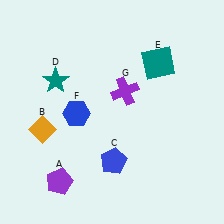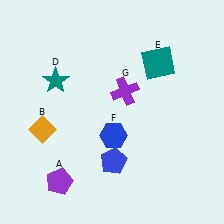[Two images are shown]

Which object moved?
The blue hexagon (F) moved right.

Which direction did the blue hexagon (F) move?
The blue hexagon (F) moved right.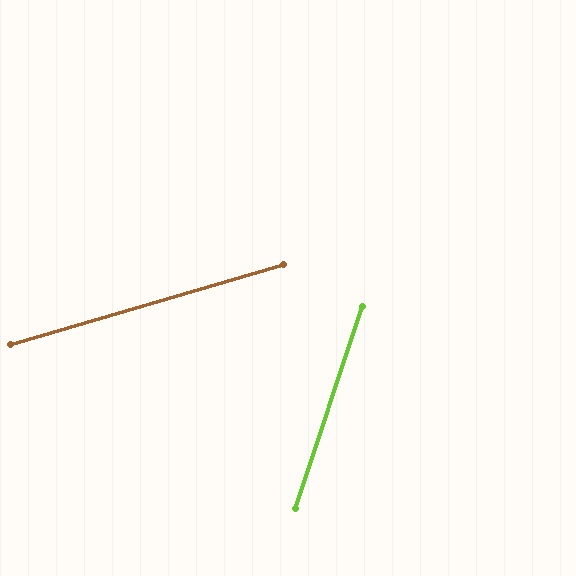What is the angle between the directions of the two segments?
Approximately 55 degrees.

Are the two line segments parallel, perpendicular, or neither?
Neither parallel nor perpendicular — they differ by about 55°.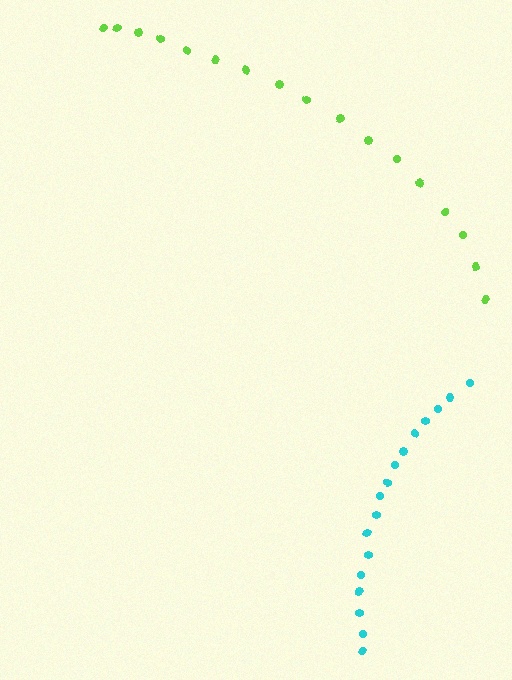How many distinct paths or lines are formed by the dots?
There are 2 distinct paths.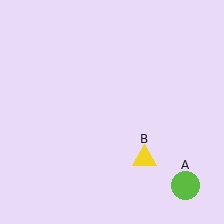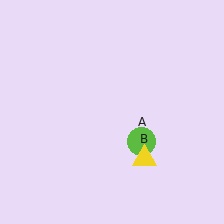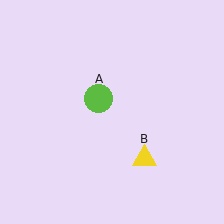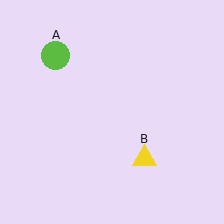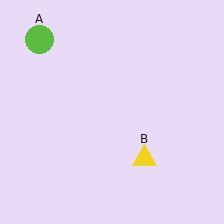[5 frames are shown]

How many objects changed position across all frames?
1 object changed position: lime circle (object A).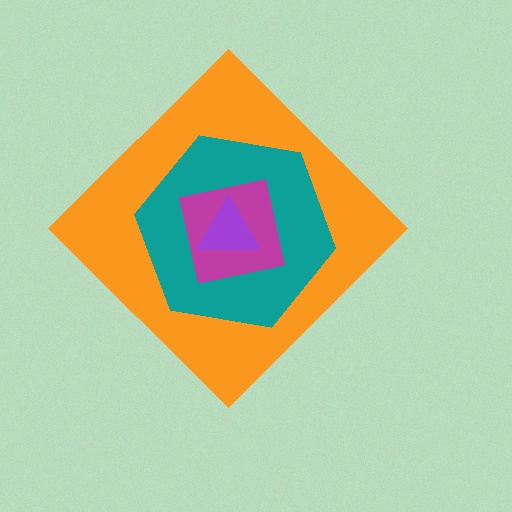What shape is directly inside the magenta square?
The purple triangle.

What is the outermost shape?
The orange diamond.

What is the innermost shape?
The purple triangle.